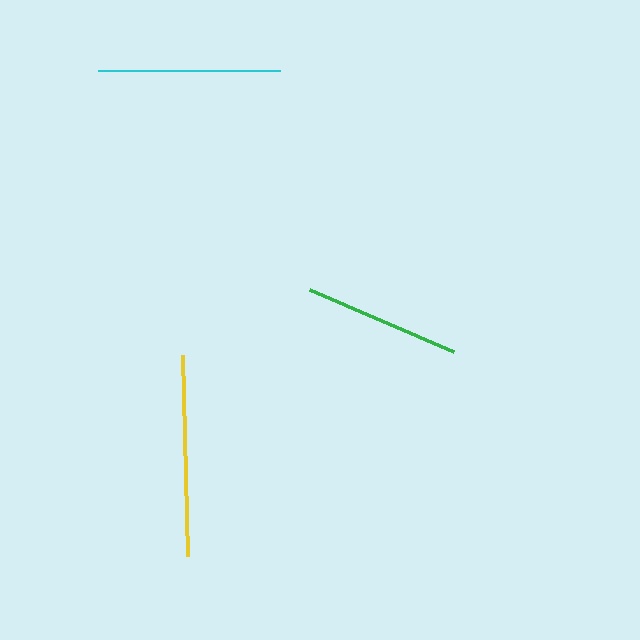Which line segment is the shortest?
The green line is the shortest at approximately 157 pixels.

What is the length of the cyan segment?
The cyan segment is approximately 183 pixels long.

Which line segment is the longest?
The yellow line is the longest at approximately 201 pixels.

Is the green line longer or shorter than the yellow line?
The yellow line is longer than the green line.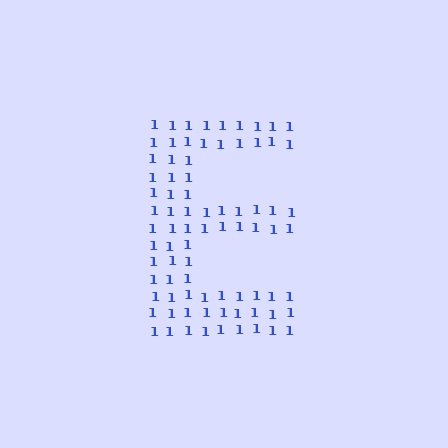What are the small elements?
The small elements are digit 1's.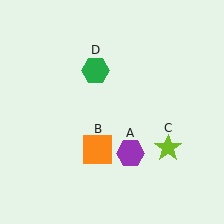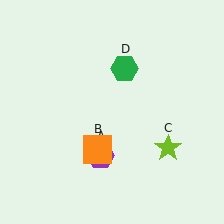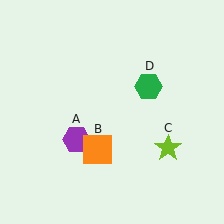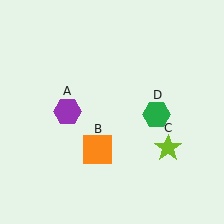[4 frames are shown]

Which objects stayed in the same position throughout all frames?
Orange square (object B) and lime star (object C) remained stationary.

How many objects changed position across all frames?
2 objects changed position: purple hexagon (object A), green hexagon (object D).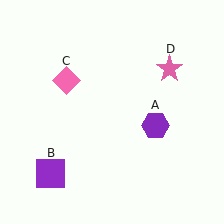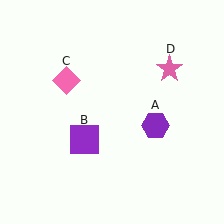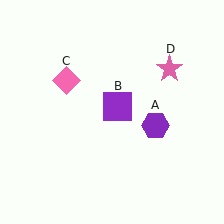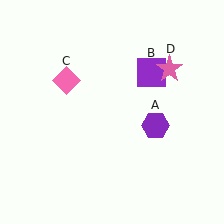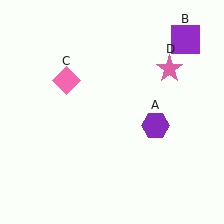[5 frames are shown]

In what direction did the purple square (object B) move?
The purple square (object B) moved up and to the right.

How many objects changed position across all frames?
1 object changed position: purple square (object B).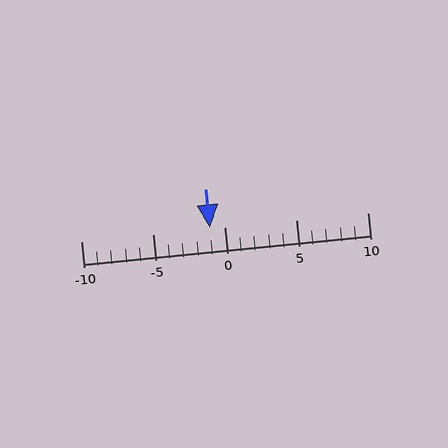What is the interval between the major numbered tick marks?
The major tick marks are spaced 5 units apart.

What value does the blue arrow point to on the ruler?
The blue arrow points to approximately -1.